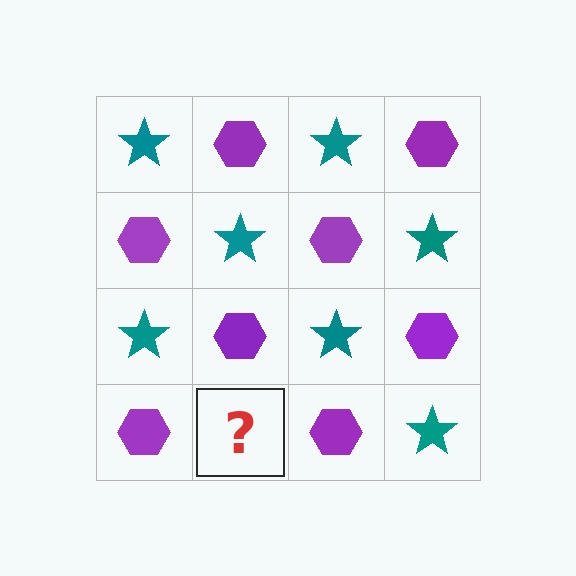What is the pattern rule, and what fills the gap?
The rule is that it alternates teal star and purple hexagon in a checkerboard pattern. The gap should be filled with a teal star.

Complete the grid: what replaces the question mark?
The question mark should be replaced with a teal star.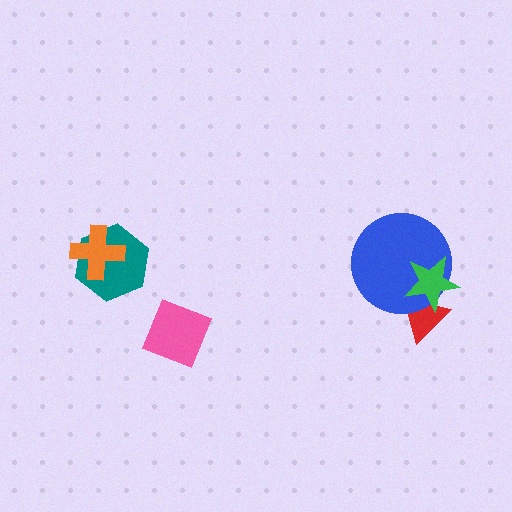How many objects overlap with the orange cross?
1 object overlaps with the orange cross.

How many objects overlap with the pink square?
0 objects overlap with the pink square.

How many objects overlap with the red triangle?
2 objects overlap with the red triangle.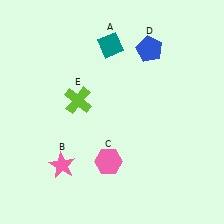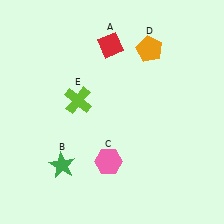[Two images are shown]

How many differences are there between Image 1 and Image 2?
There are 3 differences between the two images.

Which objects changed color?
A changed from teal to red. B changed from pink to green. D changed from blue to orange.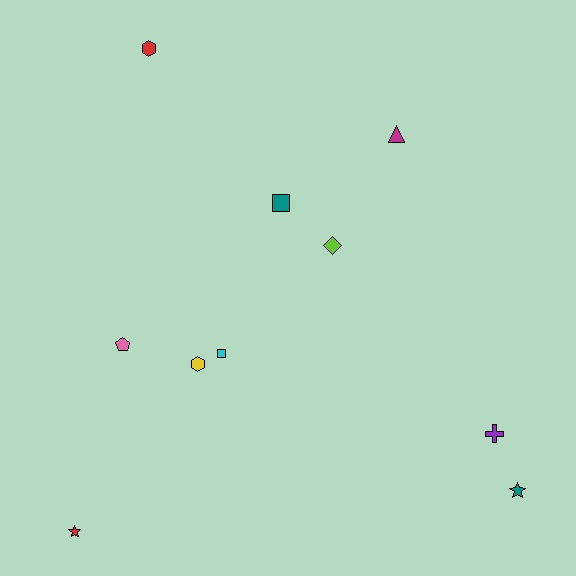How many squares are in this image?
There are 2 squares.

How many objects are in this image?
There are 10 objects.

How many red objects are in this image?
There are 2 red objects.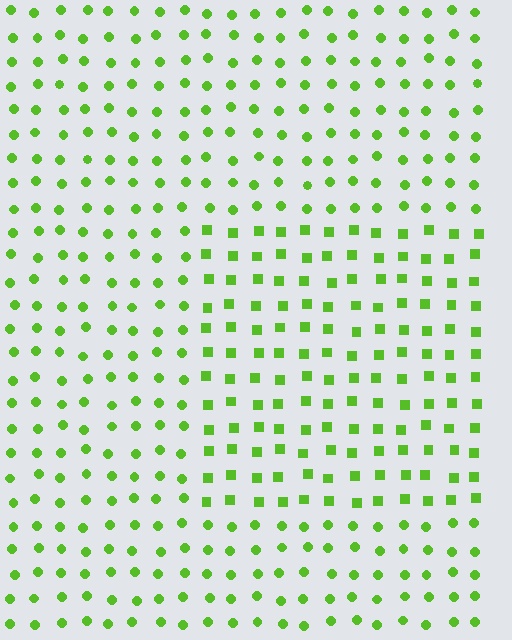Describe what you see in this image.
The image is filled with small lime elements arranged in a uniform grid. A rectangle-shaped region contains squares, while the surrounding area contains circles. The boundary is defined purely by the change in element shape.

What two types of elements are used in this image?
The image uses squares inside the rectangle region and circles outside it.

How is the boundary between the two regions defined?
The boundary is defined by a change in element shape: squares inside vs. circles outside. All elements share the same color and spacing.